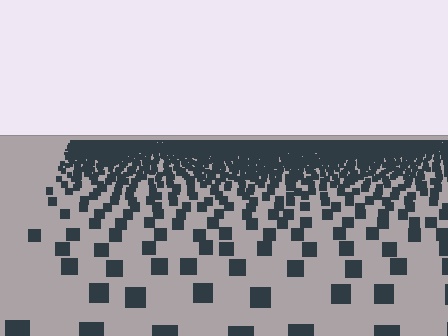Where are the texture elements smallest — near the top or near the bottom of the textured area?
Near the top.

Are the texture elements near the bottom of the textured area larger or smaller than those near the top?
Larger. Near the bottom, elements are closer to the viewer and appear at a bigger on-screen size.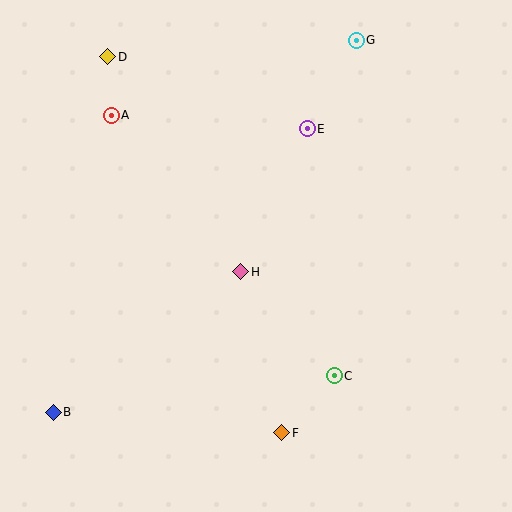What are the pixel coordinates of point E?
Point E is at (307, 129).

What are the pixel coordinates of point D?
Point D is at (108, 57).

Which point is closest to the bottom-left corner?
Point B is closest to the bottom-left corner.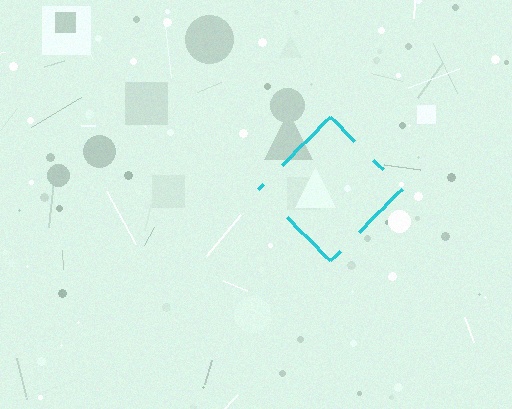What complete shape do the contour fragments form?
The contour fragments form a diamond.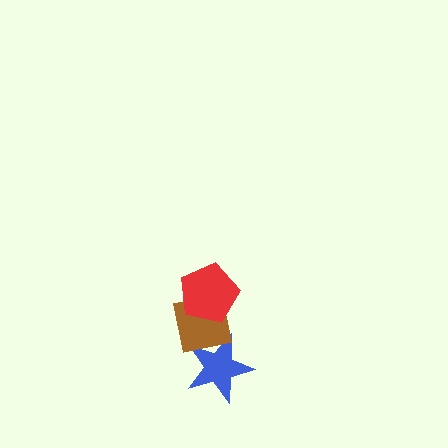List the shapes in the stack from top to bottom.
From top to bottom: the red pentagon, the brown square, the blue star.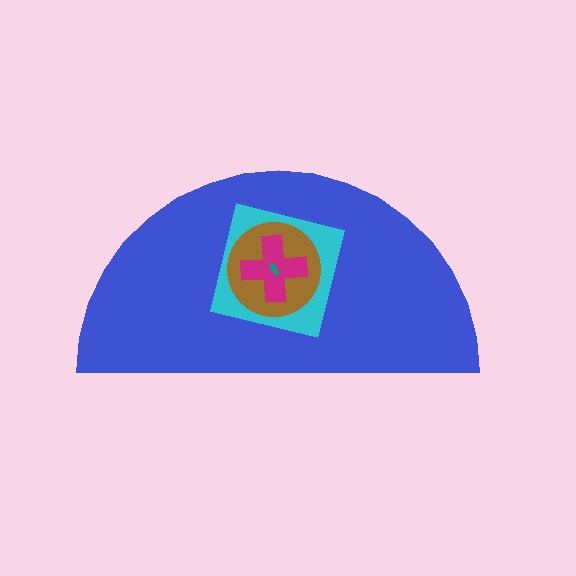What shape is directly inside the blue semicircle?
The cyan square.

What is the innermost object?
The teal arrow.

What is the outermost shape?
The blue semicircle.